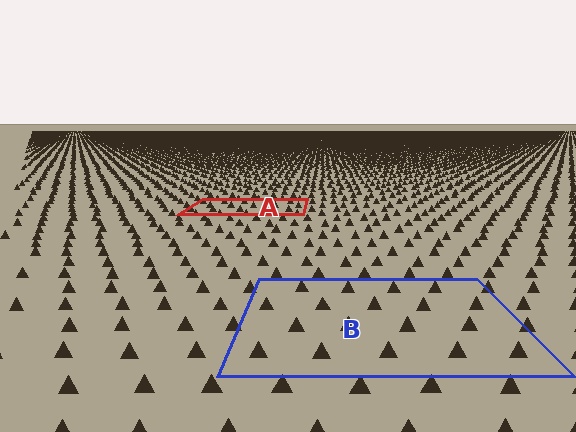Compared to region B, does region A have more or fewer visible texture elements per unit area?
Region A has more texture elements per unit area — they are packed more densely because it is farther away.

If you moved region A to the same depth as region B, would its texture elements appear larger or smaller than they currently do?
They would appear larger. At a closer depth, the same texture elements are projected at a bigger on-screen size.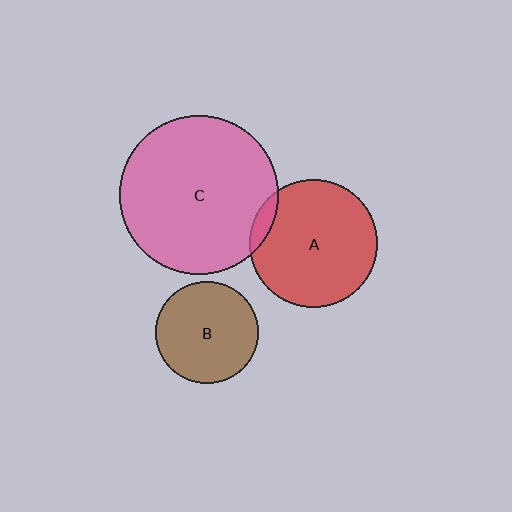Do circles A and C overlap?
Yes.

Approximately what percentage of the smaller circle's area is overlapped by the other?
Approximately 5%.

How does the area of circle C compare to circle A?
Approximately 1.5 times.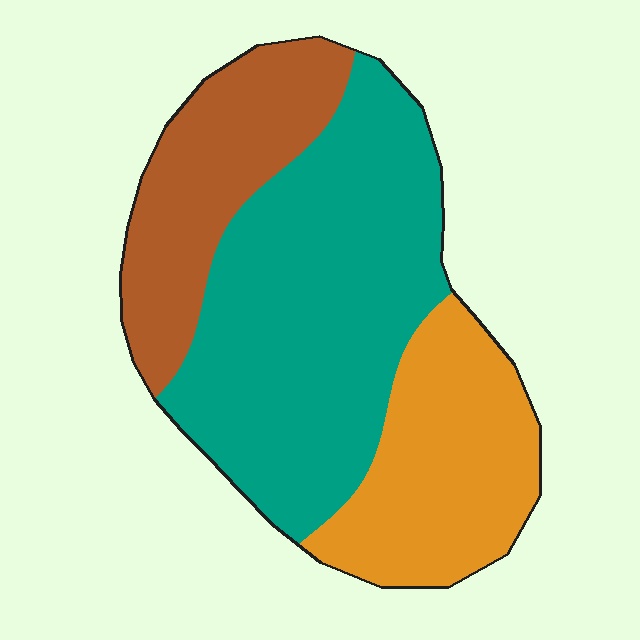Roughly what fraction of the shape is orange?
Orange takes up between a quarter and a half of the shape.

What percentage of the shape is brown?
Brown covers roughly 25% of the shape.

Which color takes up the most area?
Teal, at roughly 50%.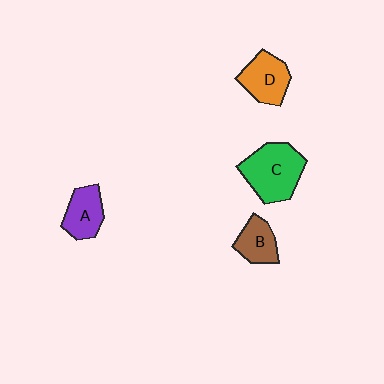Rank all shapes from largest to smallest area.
From largest to smallest: C (green), D (orange), A (purple), B (brown).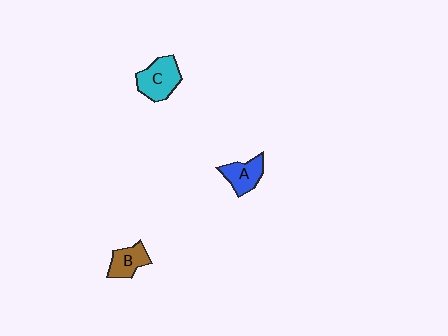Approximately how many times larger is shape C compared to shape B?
Approximately 1.4 times.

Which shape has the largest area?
Shape C (cyan).